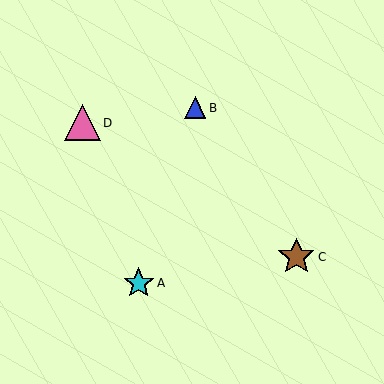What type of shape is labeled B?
Shape B is a blue triangle.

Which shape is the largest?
The brown star (labeled C) is the largest.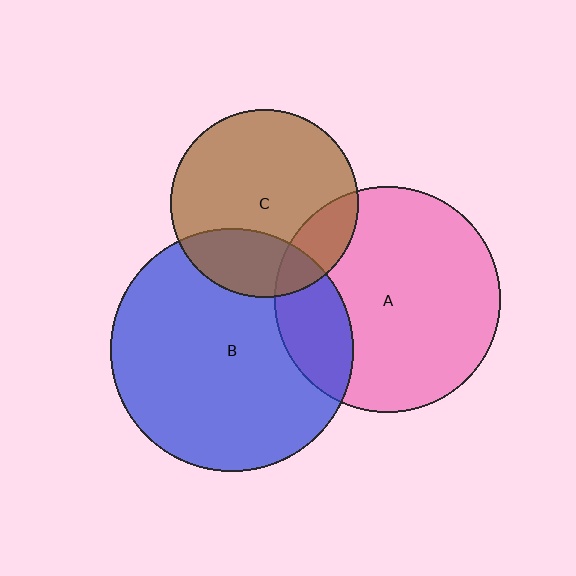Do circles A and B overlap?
Yes.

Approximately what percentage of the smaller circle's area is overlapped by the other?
Approximately 20%.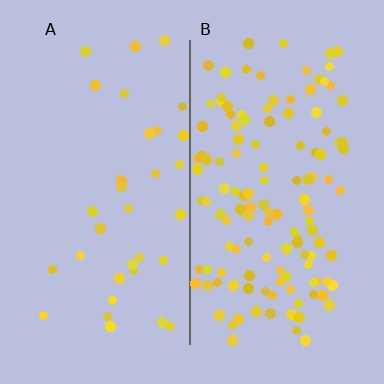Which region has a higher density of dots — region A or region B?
B (the right).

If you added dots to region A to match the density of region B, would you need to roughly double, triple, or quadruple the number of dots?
Approximately quadruple.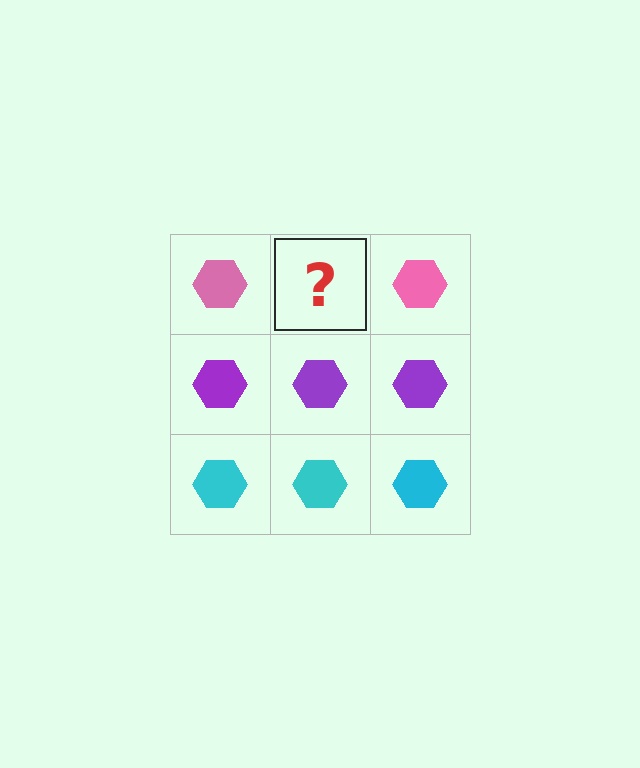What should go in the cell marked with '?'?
The missing cell should contain a pink hexagon.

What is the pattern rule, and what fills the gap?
The rule is that each row has a consistent color. The gap should be filled with a pink hexagon.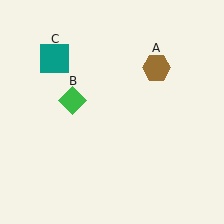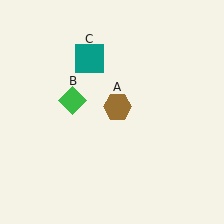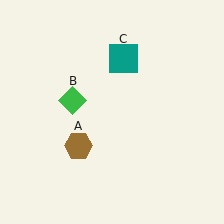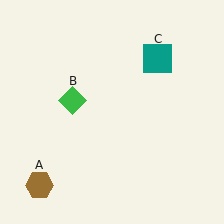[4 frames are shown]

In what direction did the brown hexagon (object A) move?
The brown hexagon (object A) moved down and to the left.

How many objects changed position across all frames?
2 objects changed position: brown hexagon (object A), teal square (object C).